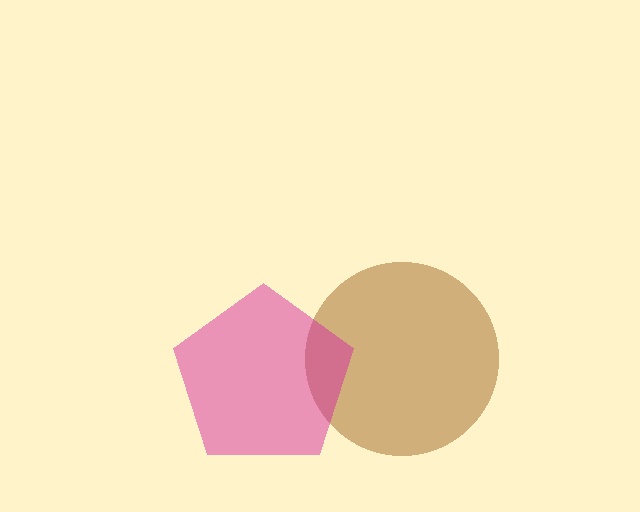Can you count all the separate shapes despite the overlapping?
Yes, there are 2 separate shapes.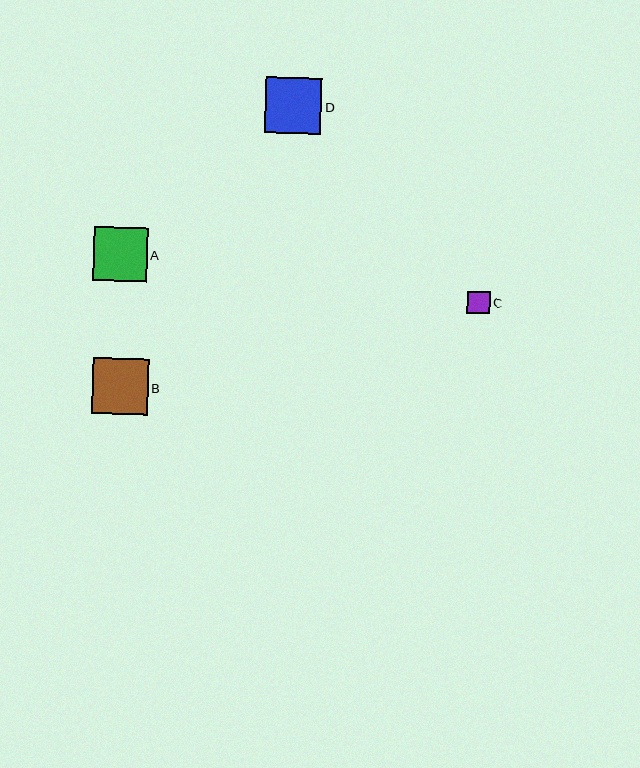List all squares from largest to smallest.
From largest to smallest: D, B, A, C.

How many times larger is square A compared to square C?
Square A is approximately 2.4 times the size of square C.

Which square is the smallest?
Square C is the smallest with a size of approximately 22 pixels.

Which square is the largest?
Square D is the largest with a size of approximately 56 pixels.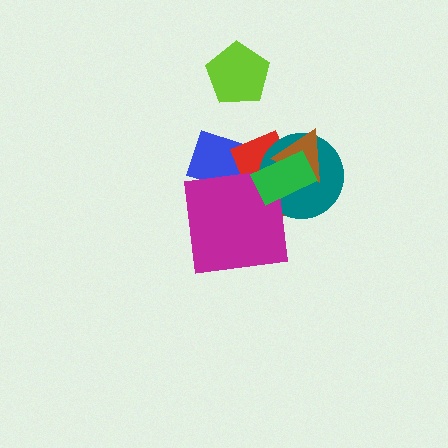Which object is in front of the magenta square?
The green rectangle is in front of the magenta square.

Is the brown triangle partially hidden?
Yes, it is partially covered by another shape.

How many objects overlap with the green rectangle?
5 objects overlap with the green rectangle.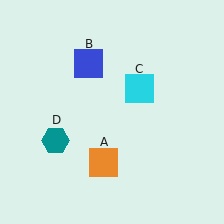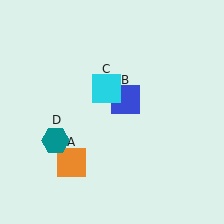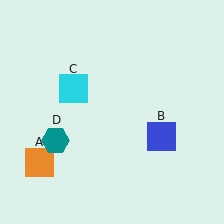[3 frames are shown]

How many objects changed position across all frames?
3 objects changed position: orange square (object A), blue square (object B), cyan square (object C).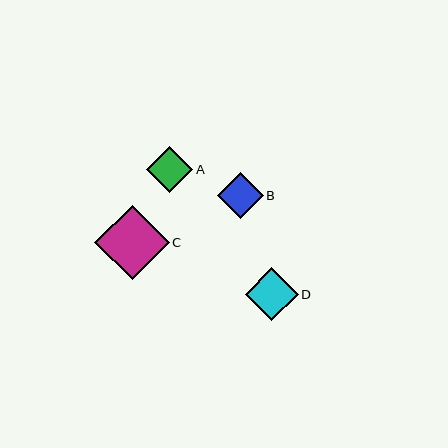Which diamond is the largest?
Diamond C is the largest with a size of approximately 74 pixels.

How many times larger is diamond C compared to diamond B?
Diamond C is approximately 1.6 times the size of diamond B.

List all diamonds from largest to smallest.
From largest to smallest: C, D, B, A.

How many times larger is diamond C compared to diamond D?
Diamond C is approximately 1.4 times the size of diamond D.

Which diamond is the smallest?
Diamond A is the smallest with a size of approximately 46 pixels.